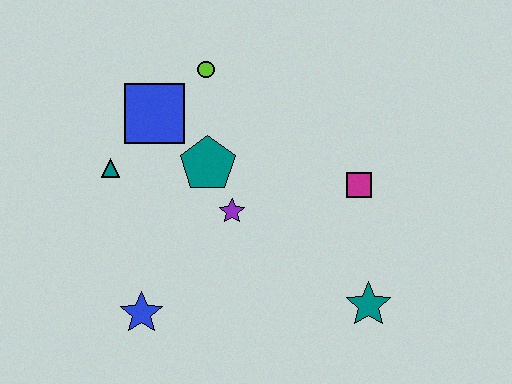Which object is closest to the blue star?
The purple star is closest to the blue star.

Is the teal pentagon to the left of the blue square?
No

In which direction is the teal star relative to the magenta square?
The teal star is below the magenta square.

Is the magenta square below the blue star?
No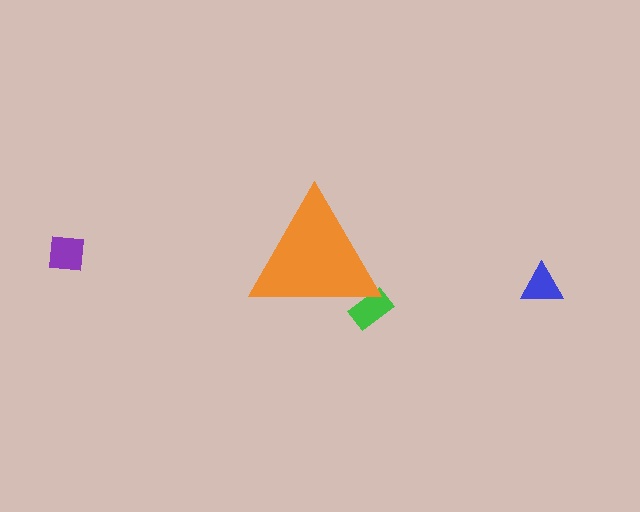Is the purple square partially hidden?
No, the purple square is fully visible.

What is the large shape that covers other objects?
An orange triangle.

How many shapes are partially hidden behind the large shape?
1 shape is partially hidden.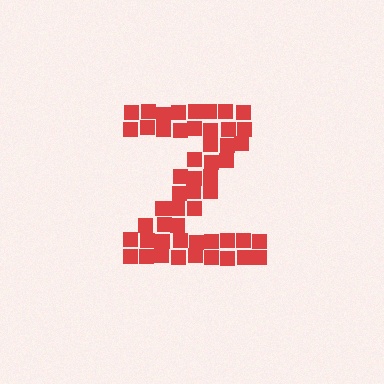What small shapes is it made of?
It is made of small squares.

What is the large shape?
The large shape is the letter Z.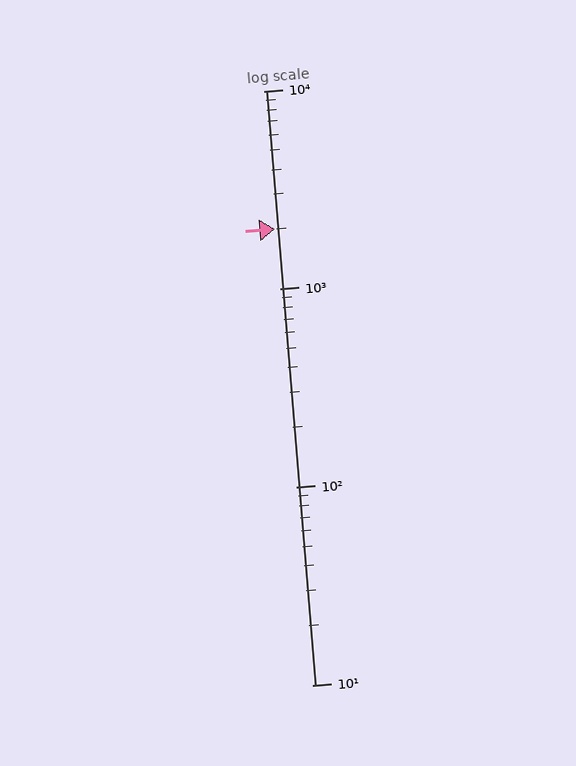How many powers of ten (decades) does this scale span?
The scale spans 3 decades, from 10 to 10000.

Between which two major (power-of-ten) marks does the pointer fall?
The pointer is between 1000 and 10000.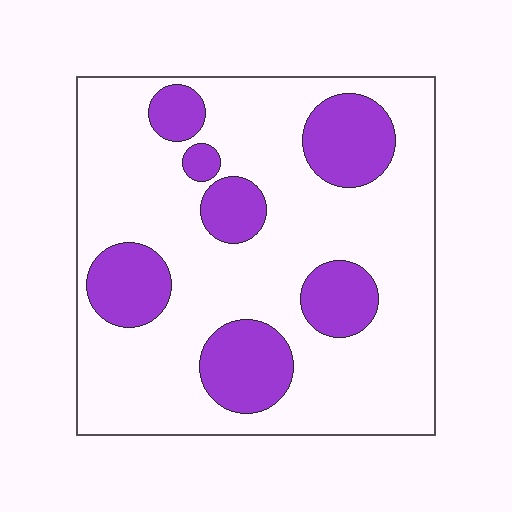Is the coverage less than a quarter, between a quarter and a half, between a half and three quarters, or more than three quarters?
Less than a quarter.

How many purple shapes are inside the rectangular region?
7.